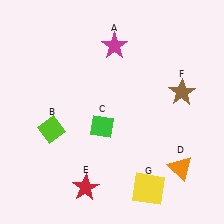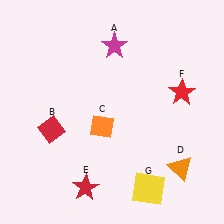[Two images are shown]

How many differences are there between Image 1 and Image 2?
There are 3 differences between the two images.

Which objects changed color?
B changed from lime to red. C changed from green to orange. F changed from brown to red.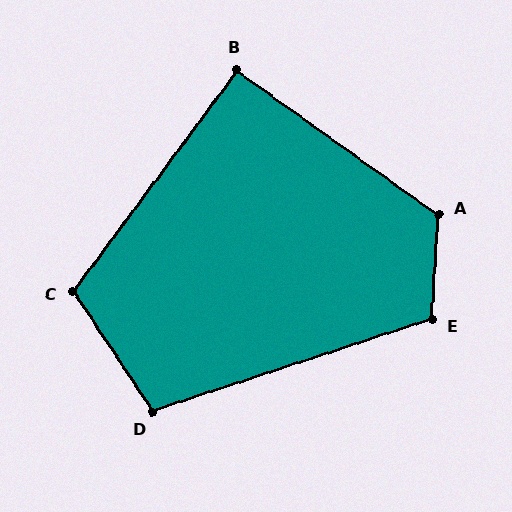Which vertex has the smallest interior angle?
B, at approximately 91 degrees.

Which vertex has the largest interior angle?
A, at approximately 122 degrees.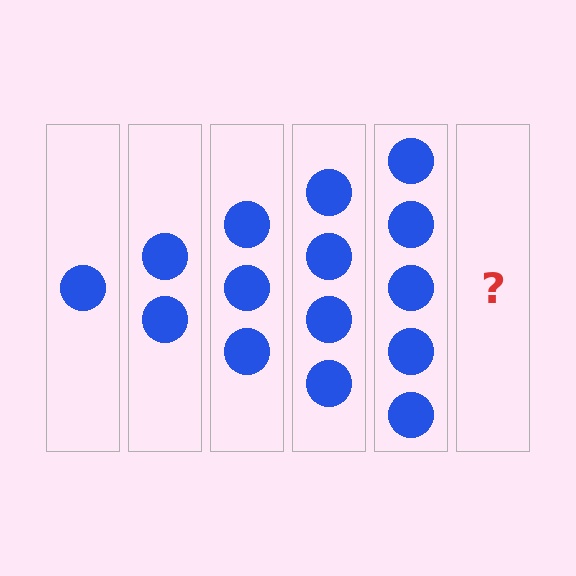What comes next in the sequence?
The next element should be 6 circles.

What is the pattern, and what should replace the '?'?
The pattern is that each step adds one more circle. The '?' should be 6 circles.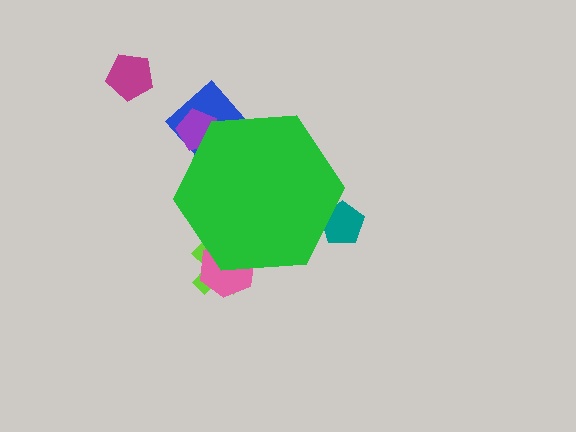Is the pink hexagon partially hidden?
Yes, the pink hexagon is partially hidden behind the green hexagon.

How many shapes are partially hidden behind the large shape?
5 shapes are partially hidden.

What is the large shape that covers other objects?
A green hexagon.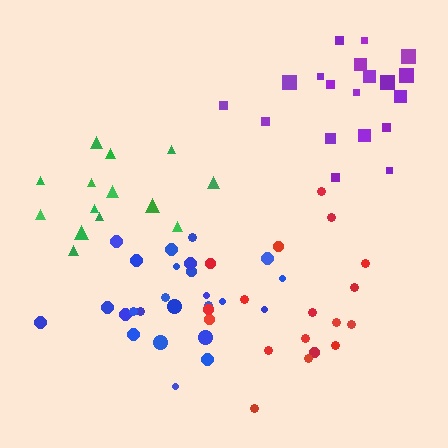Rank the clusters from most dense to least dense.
blue, purple, red, green.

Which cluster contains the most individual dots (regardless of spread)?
Blue (25).